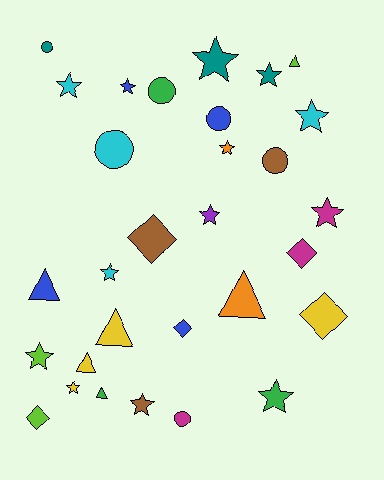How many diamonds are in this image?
There are 5 diamonds.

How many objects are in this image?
There are 30 objects.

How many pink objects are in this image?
There are no pink objects.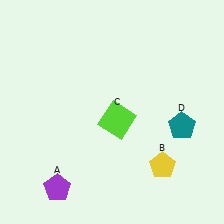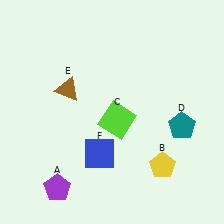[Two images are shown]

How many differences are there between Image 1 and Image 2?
There are 2 differences between the two images.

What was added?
A brown triangle (E), a blue square (F) were added in Image 2.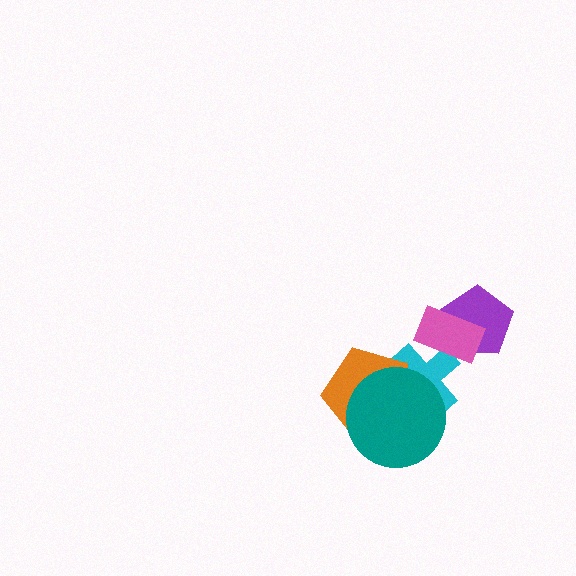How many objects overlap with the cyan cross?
3 objects overlap with the cyan cross.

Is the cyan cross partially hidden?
Yes, it is partially covered by another shape.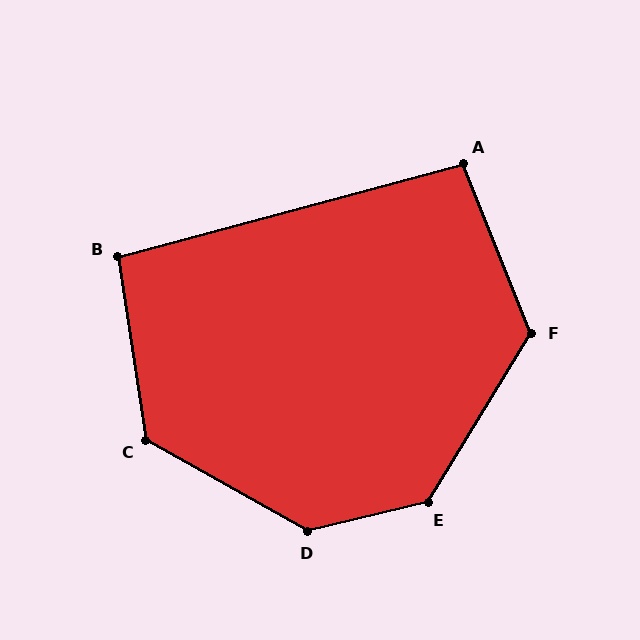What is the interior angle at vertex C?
Approximately 128 degrees (obtuse).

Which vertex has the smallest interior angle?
B, at approximately 96 degrees.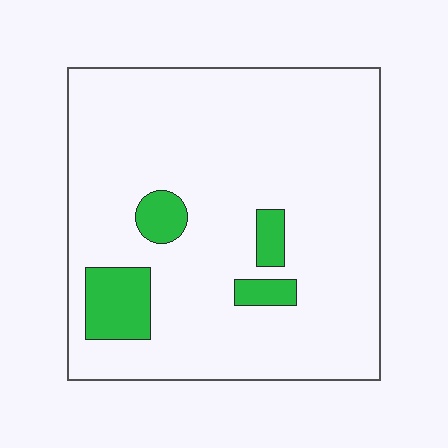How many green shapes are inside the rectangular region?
4.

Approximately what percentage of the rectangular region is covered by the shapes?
Approximately 10%.